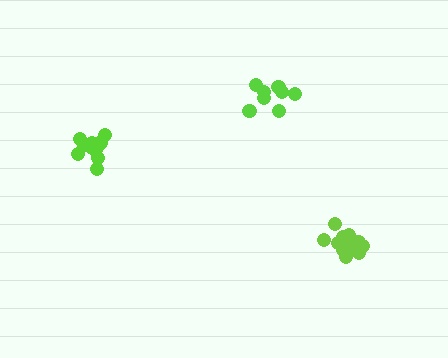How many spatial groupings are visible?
There are 3 spatial groupings.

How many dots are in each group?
Group 1: 14 dots, Group 2: 8 dots, Group 3: 13 dots (35 total).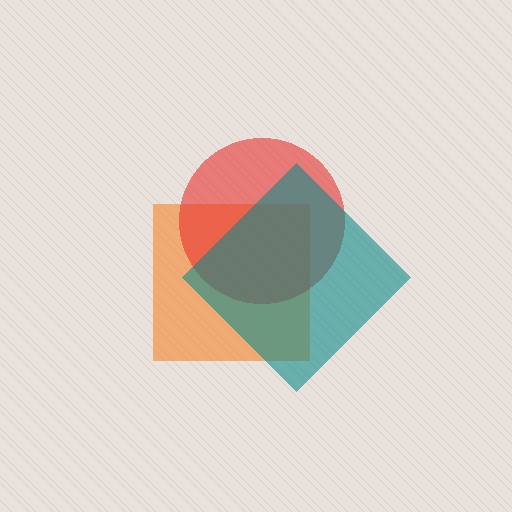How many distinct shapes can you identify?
There are 3 distinct shapes: an orange square, a red circle, a teal diamond.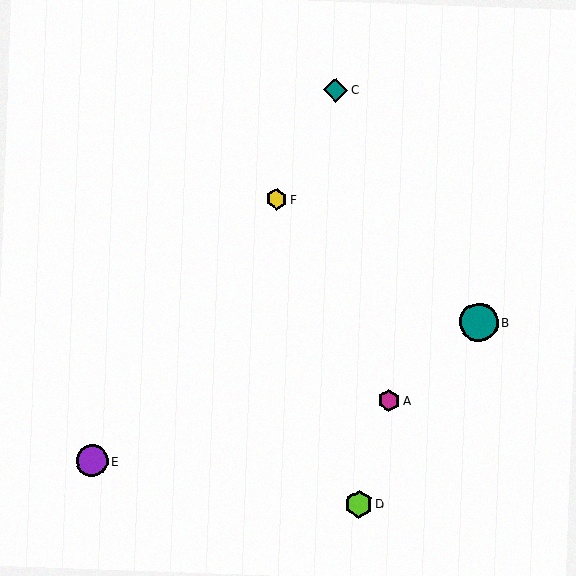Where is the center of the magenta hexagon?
The center of the magenta hexagon is at (389, 400).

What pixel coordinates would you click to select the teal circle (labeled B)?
Click at (479, 322) to select the teal circle B.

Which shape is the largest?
The teal circle (labeled B) is the largest.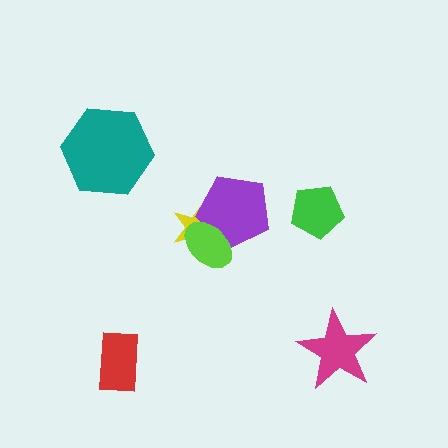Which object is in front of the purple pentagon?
The lime ellipse is in front of the purple pentagon.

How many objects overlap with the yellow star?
2 objects overlap with the yellow star.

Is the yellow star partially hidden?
Yes, it is partially covered by another shape.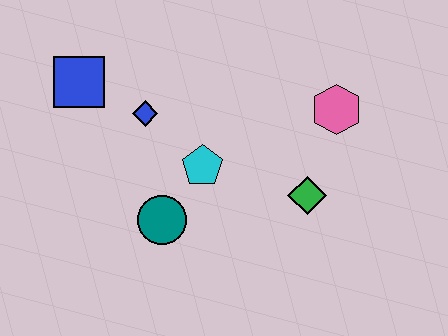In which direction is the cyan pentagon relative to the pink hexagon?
The cyan pentagon is to the left of the pink hexagon.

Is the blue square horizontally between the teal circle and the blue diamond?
No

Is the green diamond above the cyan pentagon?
No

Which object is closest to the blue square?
The blue diamond is closest to the blue square.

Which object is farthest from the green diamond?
The blue square is farthest from the green diamond.